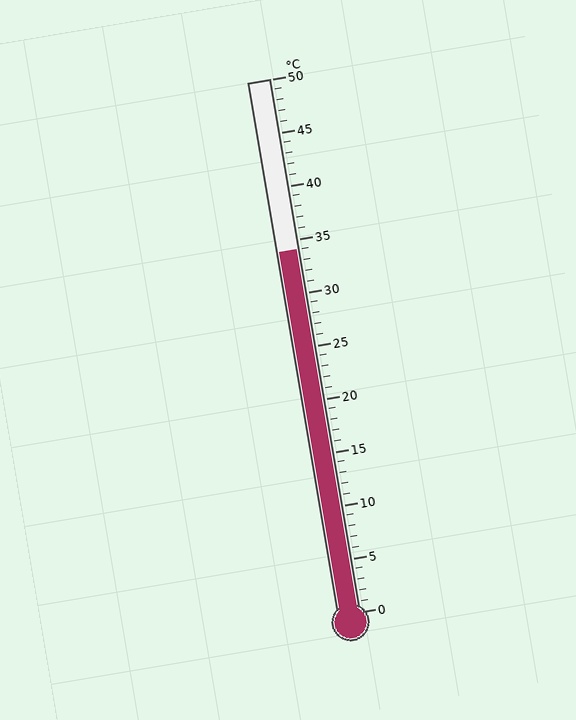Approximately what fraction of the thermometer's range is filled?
The thermometer is filled to approximately 70% of its range.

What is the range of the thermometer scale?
The thermometer scale ranges from 0°C to 50°C.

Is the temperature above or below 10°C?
The temperature is above 10°C.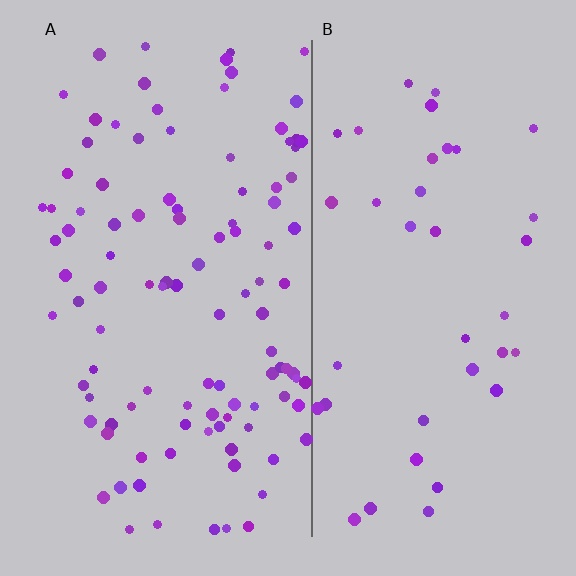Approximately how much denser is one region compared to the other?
Approximately 2.7× — region A over region B.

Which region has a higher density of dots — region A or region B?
A (the left).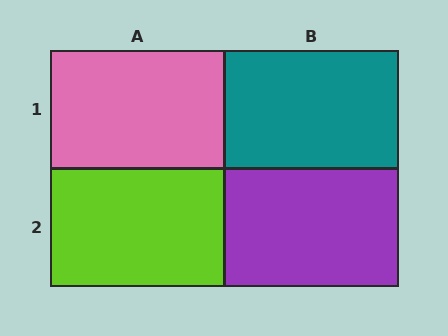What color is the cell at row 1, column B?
Teal.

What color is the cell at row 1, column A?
Pink.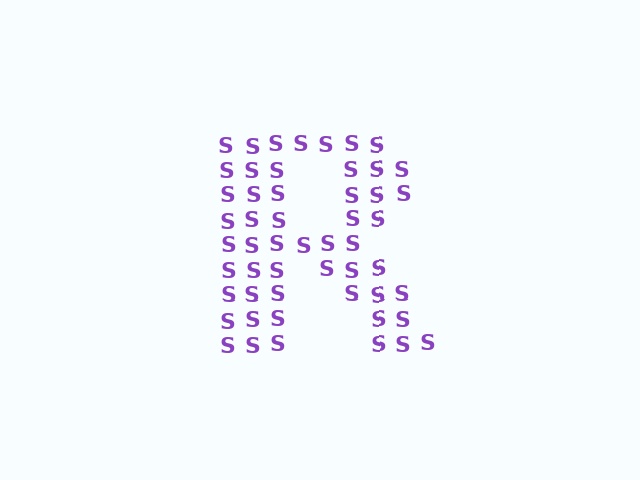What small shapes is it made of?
It is made of small letter S's.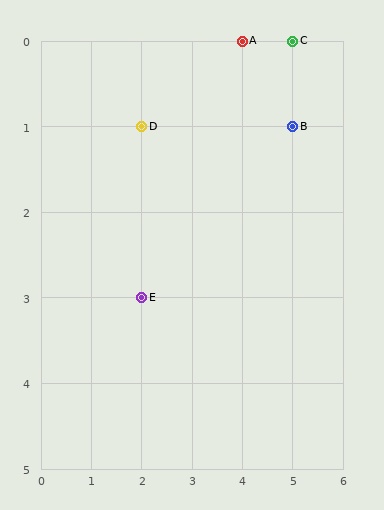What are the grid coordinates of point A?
Point A is at grid coordinates (4, 0).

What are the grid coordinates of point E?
Point E is at grid coordinates (2, 3).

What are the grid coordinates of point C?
Point C is at grid coordinates (5, 0).